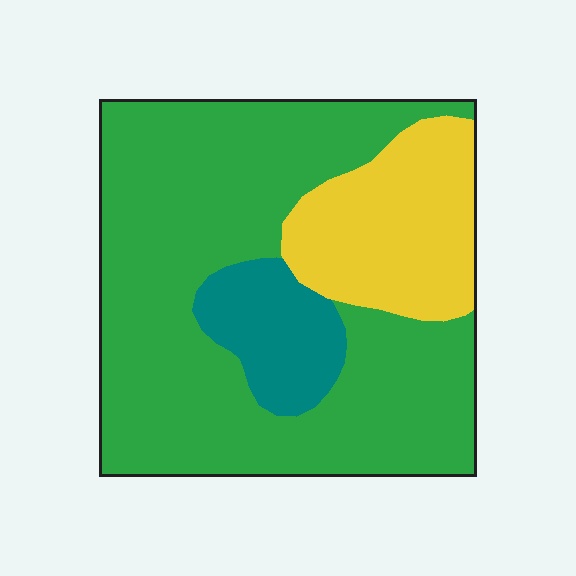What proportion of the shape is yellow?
Yellow takes up about one fifth (1/5) of the shape.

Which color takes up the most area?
Green, at roughly 70%.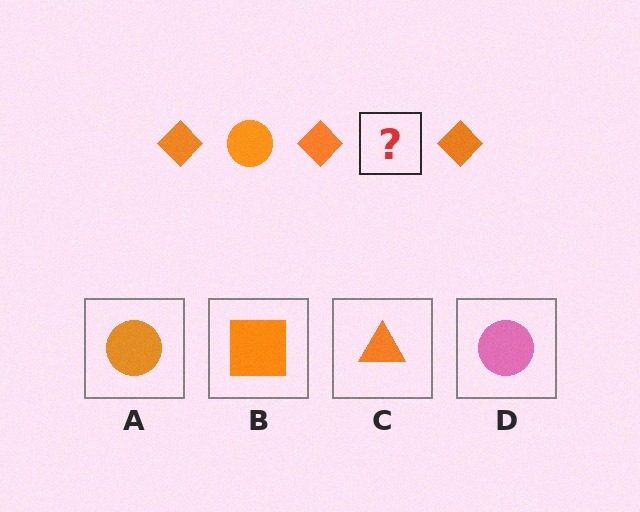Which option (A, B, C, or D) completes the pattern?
A.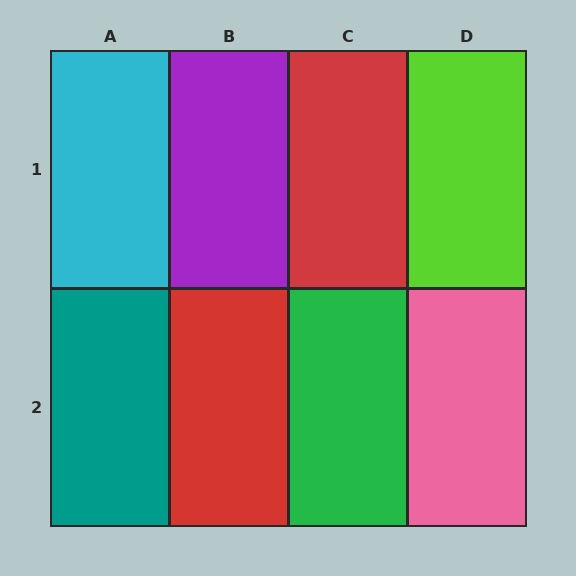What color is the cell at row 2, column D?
Pink.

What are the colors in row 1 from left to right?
Cyan, purple, red, lime.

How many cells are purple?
1 cell is purple.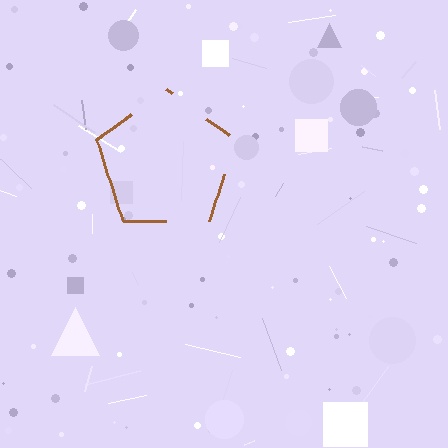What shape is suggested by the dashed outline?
The dashed outline suggests a pentagon.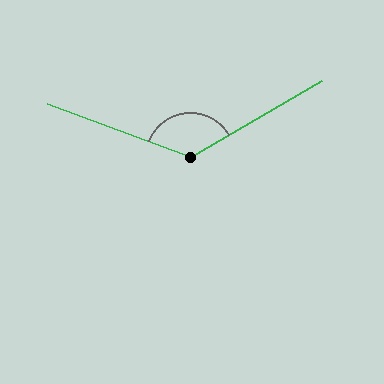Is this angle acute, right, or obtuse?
It is obtuse.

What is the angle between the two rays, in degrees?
Approximately 130 degrees.